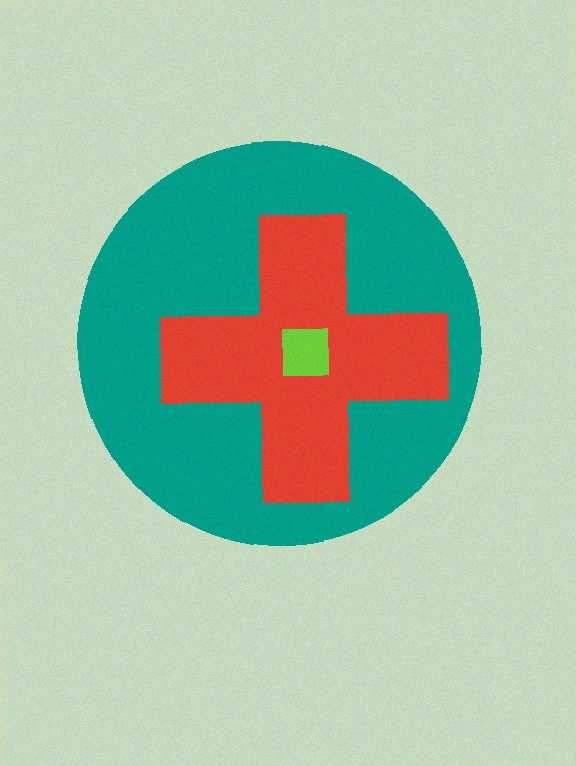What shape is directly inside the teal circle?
The red cross.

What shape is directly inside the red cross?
The lime square.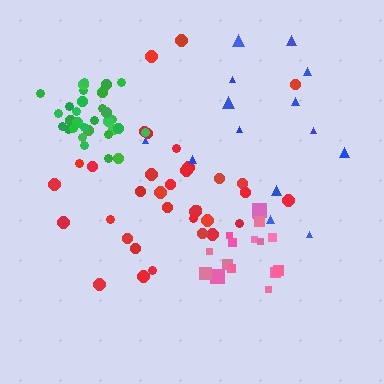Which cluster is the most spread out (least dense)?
Blue.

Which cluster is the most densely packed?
Green.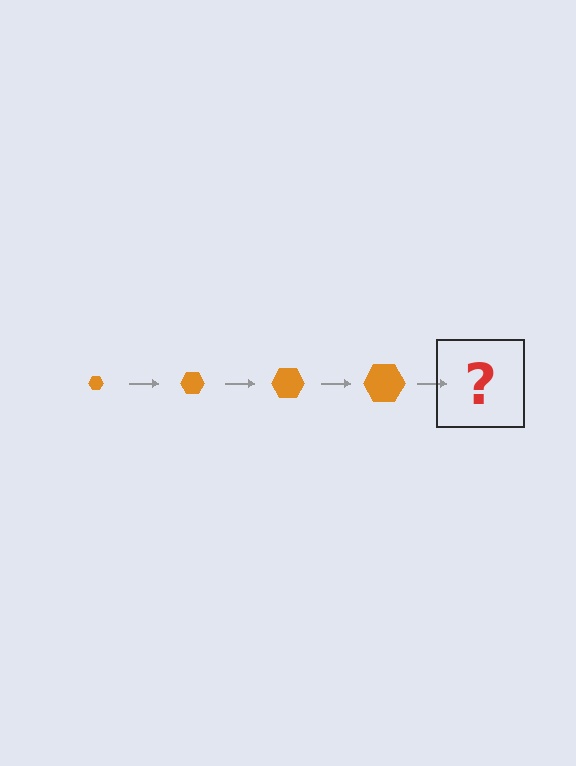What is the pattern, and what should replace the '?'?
The pattern is that the hexagon gets progressively larger each step. The '?' should be an orange hexagon, larger than the previous one.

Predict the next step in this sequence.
The next step is an orange hexagon, larger than the previous one.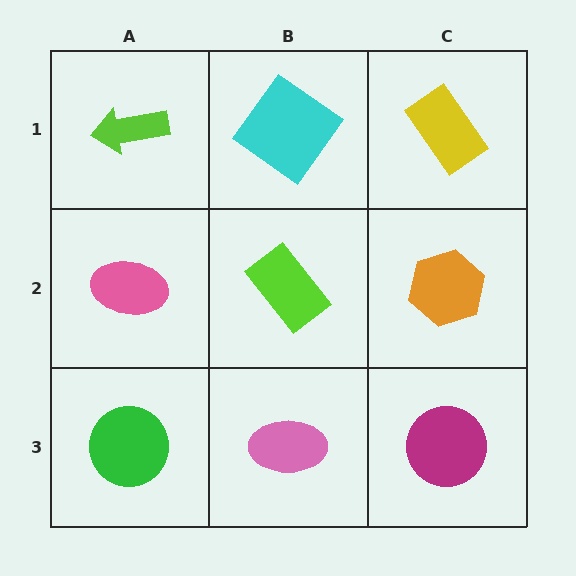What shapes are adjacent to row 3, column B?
A lime rectangle (row 2, column B), a green circle (row 3, column A), a magenta circle (row 3, column C).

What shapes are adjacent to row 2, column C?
A yellow rectangle (row 1, column C), a magenta circle (row 3, column C), a lime rectangle (row 2, column B).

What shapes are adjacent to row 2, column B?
A cyan diamond (row 1, column B), a pink ellipse (row 3, column B), a pink ellipse (row 2, column A), an orange hexagon (row 2, column C).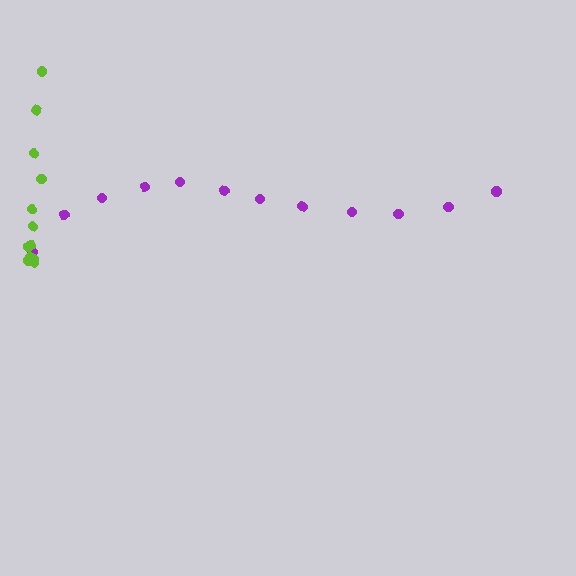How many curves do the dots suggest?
There are 2 distinct paths.